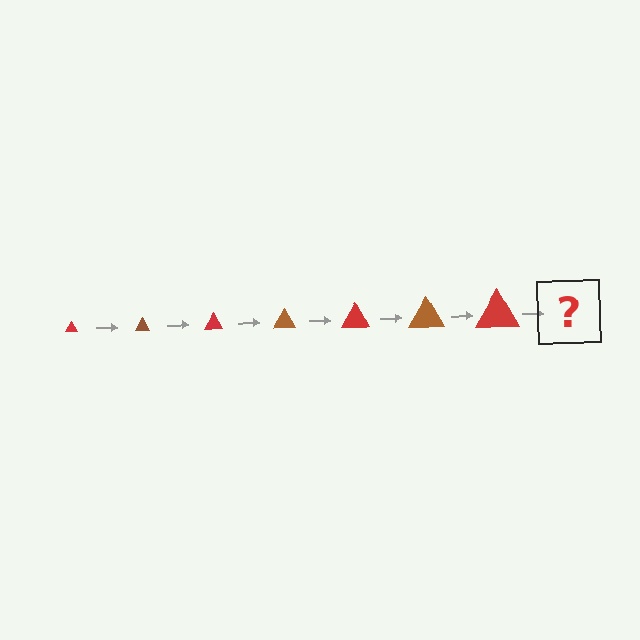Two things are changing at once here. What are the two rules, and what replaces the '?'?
The two rules are that the triangle grows larger each step and the color cycles through red and brown. The '?' should be a brown triangle, larger than the previous one.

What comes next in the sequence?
The next element should be a brown triangle, larger than the previous one.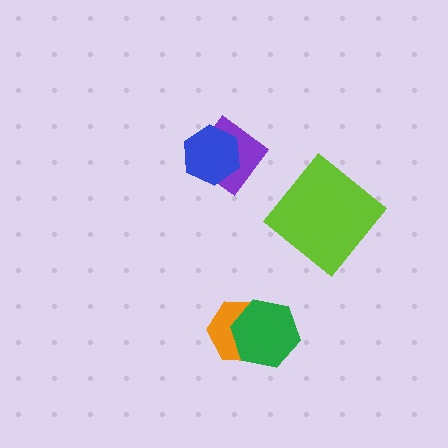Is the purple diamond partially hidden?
Yes, it is partially covered by another shape.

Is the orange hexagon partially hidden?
Yes, it is partially covered by another shape.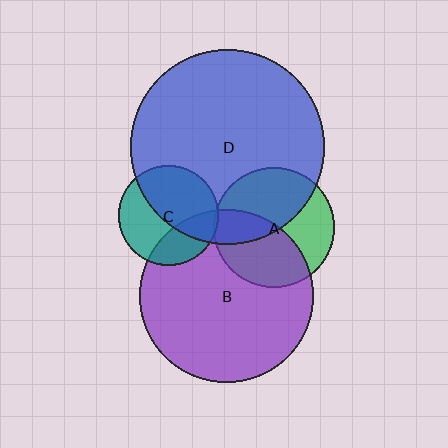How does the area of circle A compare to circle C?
Approximately 1.5 times.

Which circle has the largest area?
Circle D (blue).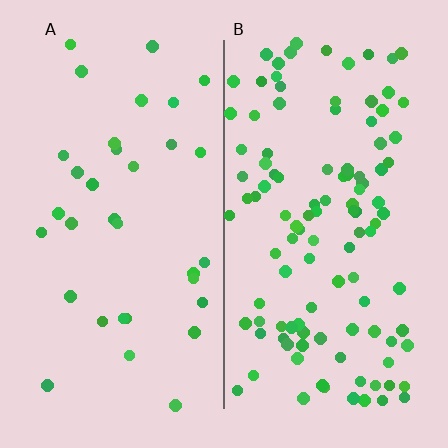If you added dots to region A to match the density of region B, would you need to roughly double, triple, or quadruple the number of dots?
Approximately triple.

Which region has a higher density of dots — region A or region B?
B (the right).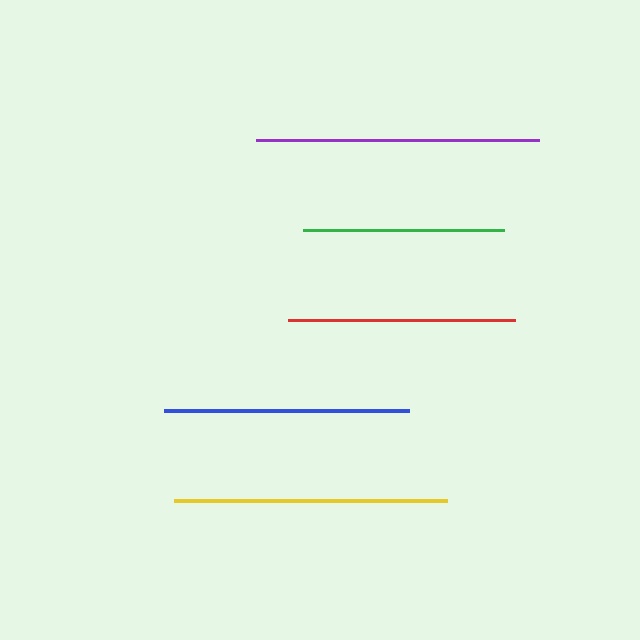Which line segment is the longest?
The purple line is the longest at approximately 283 pixels.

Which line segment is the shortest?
The green line is the shortest at approximately 201 pixels.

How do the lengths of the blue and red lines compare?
The blue and red lines are approximately the same length.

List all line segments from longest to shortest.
From longest to shortest: purple, yellow, blue, red, green.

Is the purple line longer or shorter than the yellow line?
The purple line is longer than the yellow line.